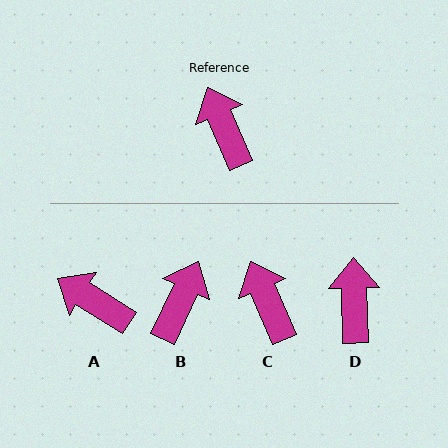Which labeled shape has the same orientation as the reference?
C.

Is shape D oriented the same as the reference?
No, it is off by about 22 degrees.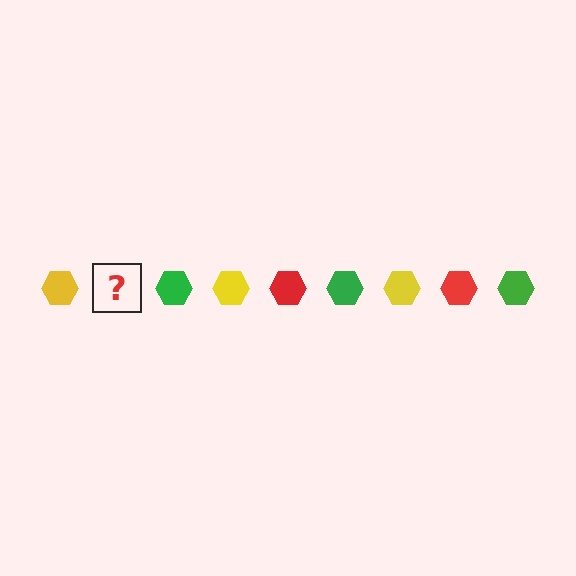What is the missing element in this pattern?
The missing element is a red hexagon.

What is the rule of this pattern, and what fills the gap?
The rule is that the pattern cycles through yellow, red, green hexagons. The gap should be filled with a red hexagon.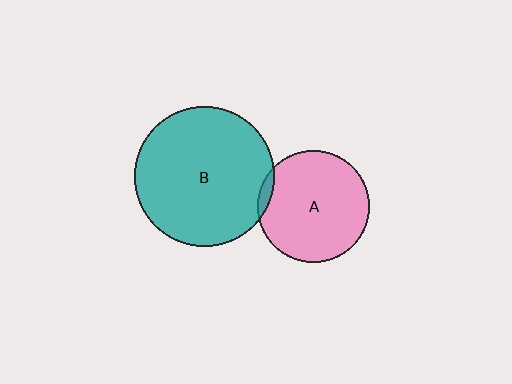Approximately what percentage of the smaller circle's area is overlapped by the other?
Approximately 5%.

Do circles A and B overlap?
Yes.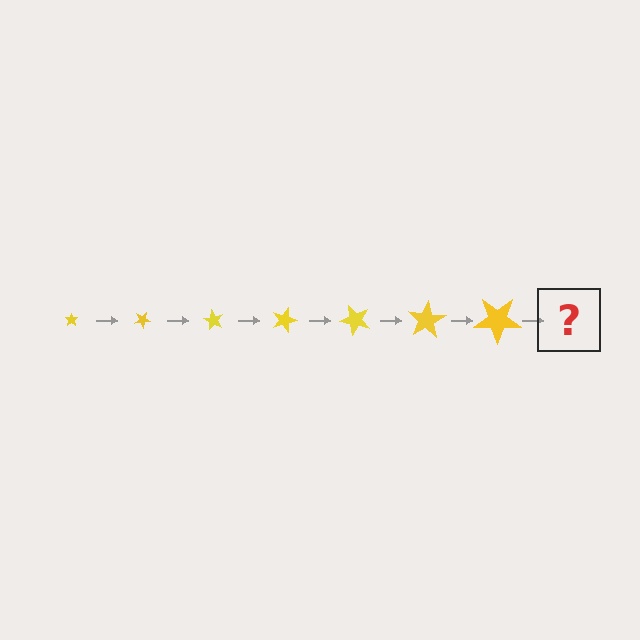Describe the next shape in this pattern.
It should be a star, larger than the previous one and rotated 210 degrees from the start.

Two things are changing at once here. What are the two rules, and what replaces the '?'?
The two rules are that the star grows larger each step and it rotates 30 degrees each step. The '?' should be a star, larger than the previous one and rotated 210 degrees from the start.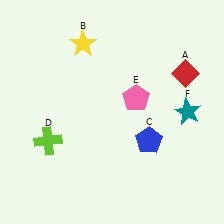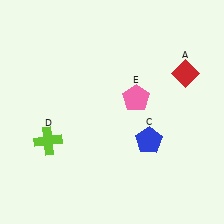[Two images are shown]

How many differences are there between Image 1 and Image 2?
There are 2 differences between the two images.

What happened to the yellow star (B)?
The yellow star (B) was removed in Image 2. It was in the top-left area of Image 1.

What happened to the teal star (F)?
The teal star (F) was removed in Image 2. It was in the top-right area of Image 1.